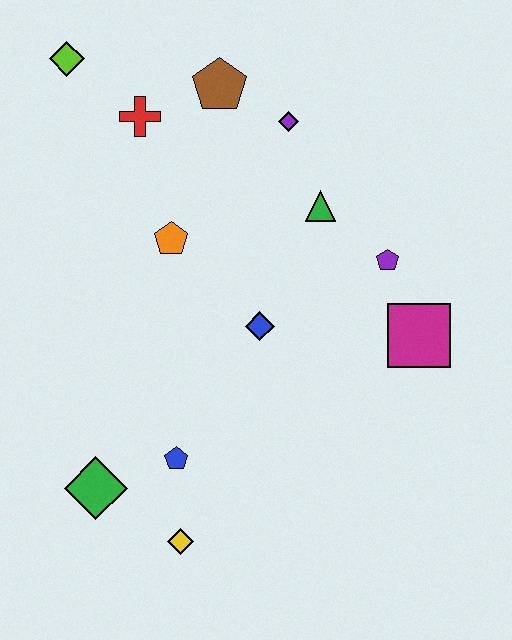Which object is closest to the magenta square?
The purple pentagon is closest to the magenta square.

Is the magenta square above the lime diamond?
No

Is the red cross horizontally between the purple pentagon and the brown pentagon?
No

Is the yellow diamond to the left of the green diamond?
No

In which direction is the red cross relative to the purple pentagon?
The red cross is to the left of the purple pentagon.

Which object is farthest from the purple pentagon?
The lime diamond is farthest from the purple pentagon.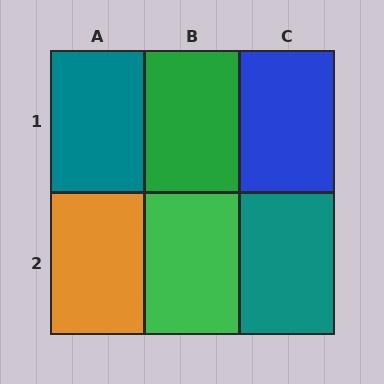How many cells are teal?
2 cells are teal.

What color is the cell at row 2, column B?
Green.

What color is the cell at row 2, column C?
Teal.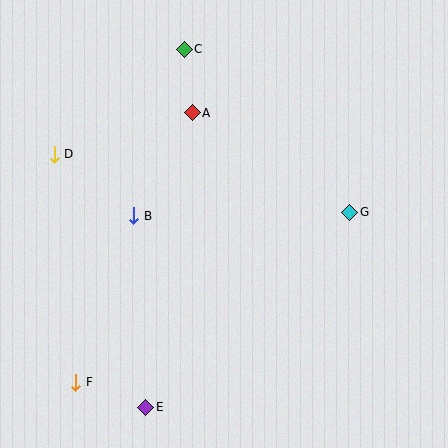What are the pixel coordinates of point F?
Point F is at (76, 382).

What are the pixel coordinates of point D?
Point D is at (54, 154).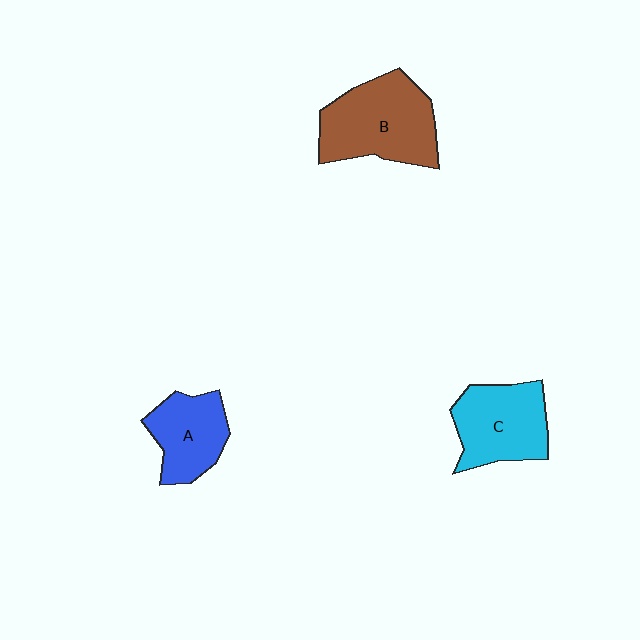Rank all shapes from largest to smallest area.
From largest to smallest: B (brown), C (cyan), A (blue).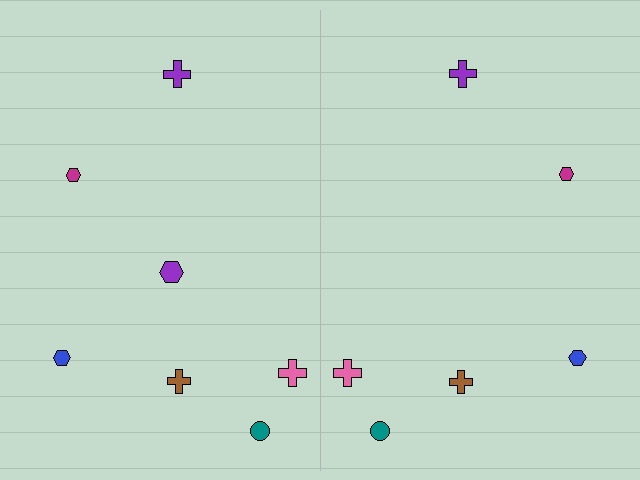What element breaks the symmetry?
A purple hexagon is missing from the right side.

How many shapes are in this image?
There are 13 shapes in this image.